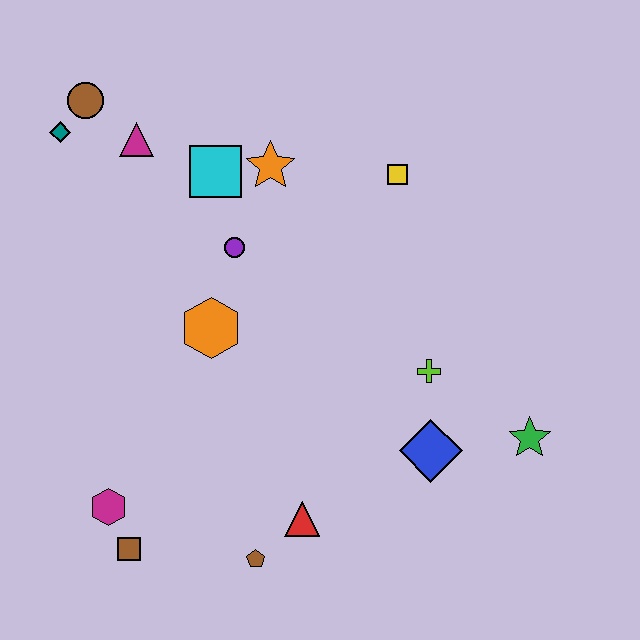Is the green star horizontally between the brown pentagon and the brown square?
No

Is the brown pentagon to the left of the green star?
Yes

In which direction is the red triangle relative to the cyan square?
The red triangle is below the cyan square.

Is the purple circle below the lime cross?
No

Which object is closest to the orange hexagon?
The purple circle is closest to the orange hexagon.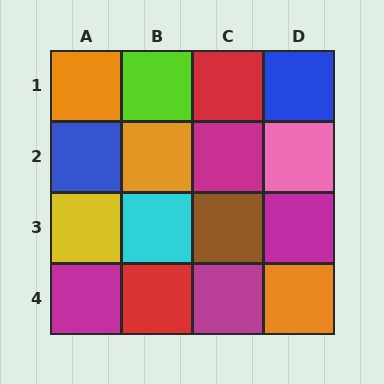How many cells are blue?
2 cells are blue.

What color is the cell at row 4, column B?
Red.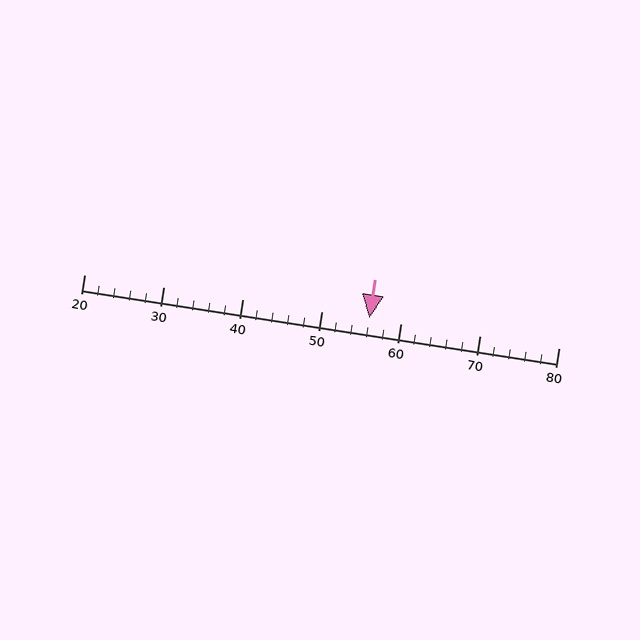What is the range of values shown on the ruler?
The ruler shows values from 20 to 80.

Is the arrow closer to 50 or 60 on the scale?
The arrow is closer to 60.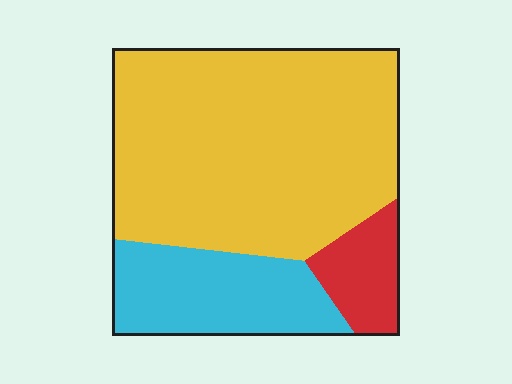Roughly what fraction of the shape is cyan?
Cyan takes up about one fifth (1/5) of the shape.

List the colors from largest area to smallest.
From largest to smallest: yellow, cyan, red.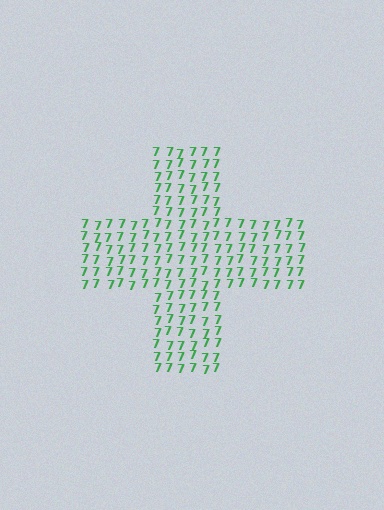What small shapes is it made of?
It is made of small digit 7's.